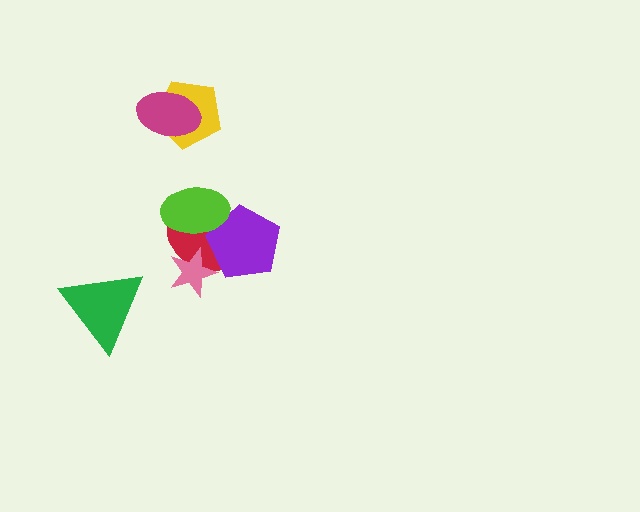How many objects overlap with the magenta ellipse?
1 object overlaps with the magenta ellipse.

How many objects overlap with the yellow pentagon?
1 object overlaps with the yellow pentagon.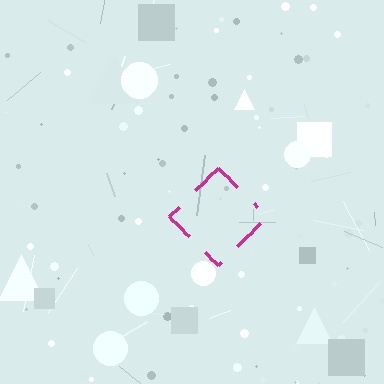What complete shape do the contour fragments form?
The contour fragments form a diamond.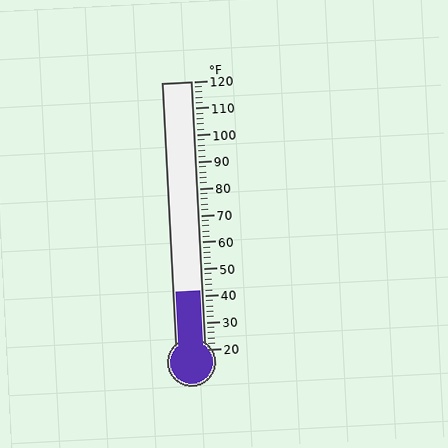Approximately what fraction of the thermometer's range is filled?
The thermometer is filled to approximately 20% of its range.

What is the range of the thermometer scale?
The thermometer scale ranges from 20°F to 120°F.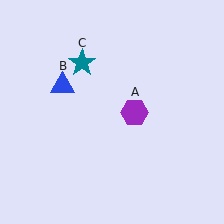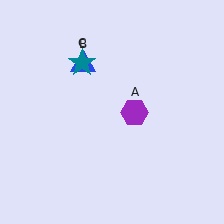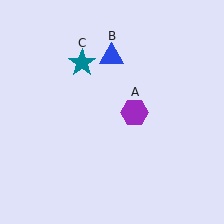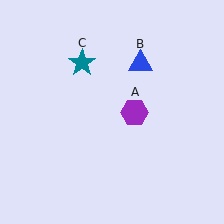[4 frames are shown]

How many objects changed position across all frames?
1 object changed position: blue triangle (object B).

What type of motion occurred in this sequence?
The blue triangle (object B) rotated clockwise around the center of the scene.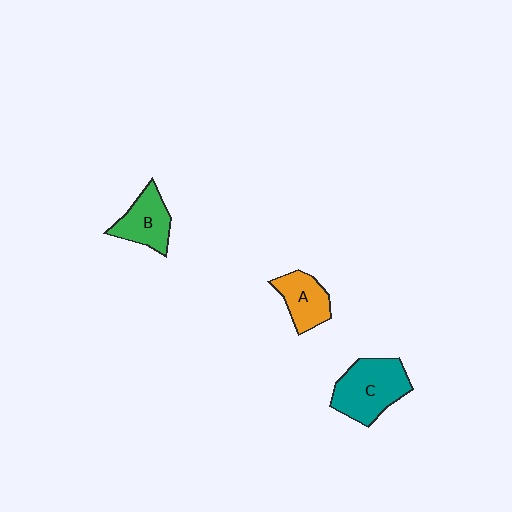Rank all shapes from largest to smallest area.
From largest to smallest: C (teal), B (green), A (orange).